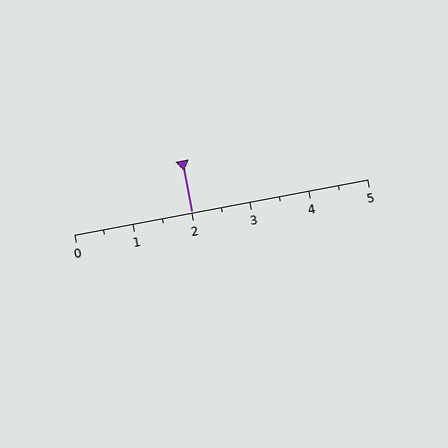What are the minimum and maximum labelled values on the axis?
The axis runs from 0 to 5.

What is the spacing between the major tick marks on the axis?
The major ticks are spaced 1 apart.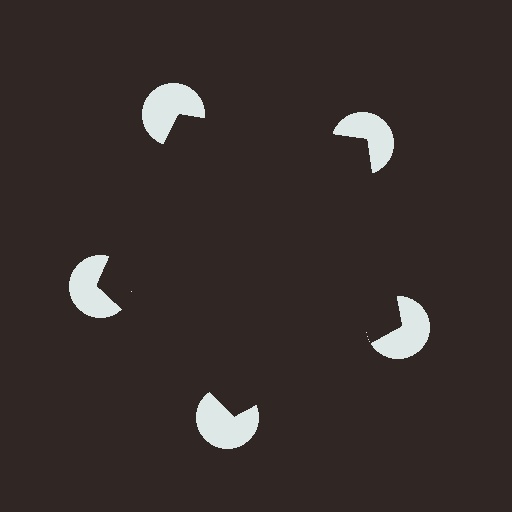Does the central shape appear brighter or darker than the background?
It typically appears slightly darker than the background, even though no actual brightness change is drawn.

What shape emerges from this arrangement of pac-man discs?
An illusory pentagon — its edges are inferred from the aligned wedge cuts in the pac-man discs, not physically drawn.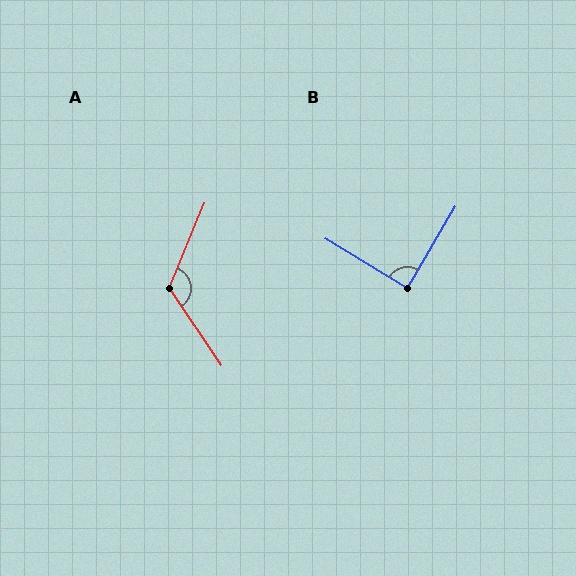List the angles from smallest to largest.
B (89°), A (124°).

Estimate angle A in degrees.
Approximately 124 degrees.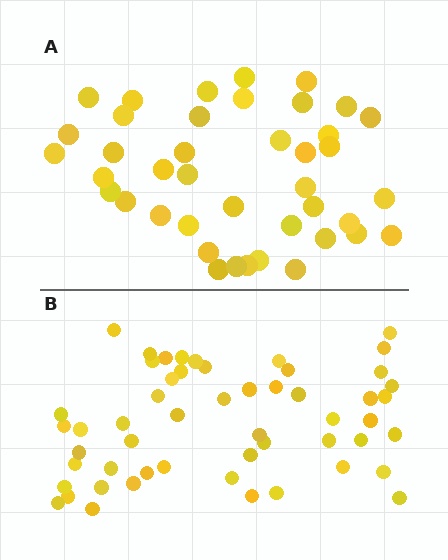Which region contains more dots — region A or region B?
Region B (the bottom region) has more dots.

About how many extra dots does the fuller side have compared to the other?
Region B has roughly 12 or so more dots than region A.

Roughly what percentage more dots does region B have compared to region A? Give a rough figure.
About 30% more.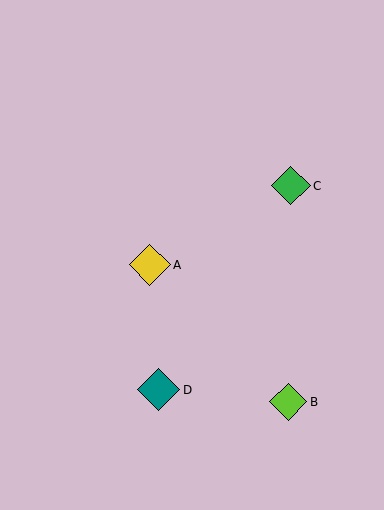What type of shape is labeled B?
Shape B is a lime diamond.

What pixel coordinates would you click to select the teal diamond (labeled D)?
Click at (159, 390) to select the teal diamond D.